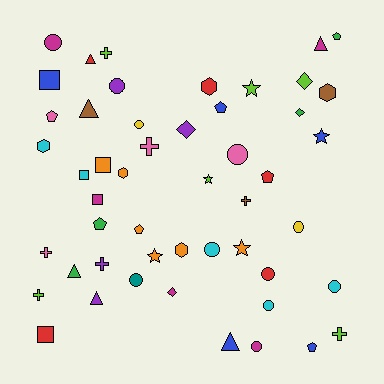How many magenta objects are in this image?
There are 5 magenta objects.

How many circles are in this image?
There are 11 circles.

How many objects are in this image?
There are 50 objects.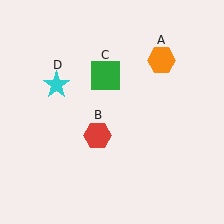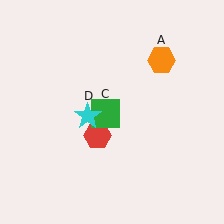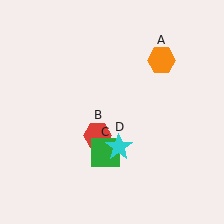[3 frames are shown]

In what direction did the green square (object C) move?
The green square (object C) moved down.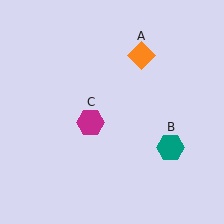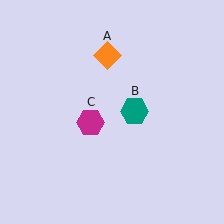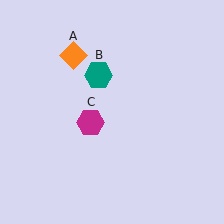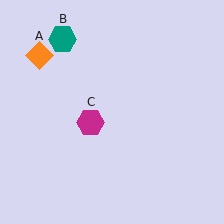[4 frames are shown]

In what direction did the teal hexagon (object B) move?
The teal hexagon (object B) moved up and to the left.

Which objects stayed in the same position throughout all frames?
Magenta hexagon (object C) remained stationary.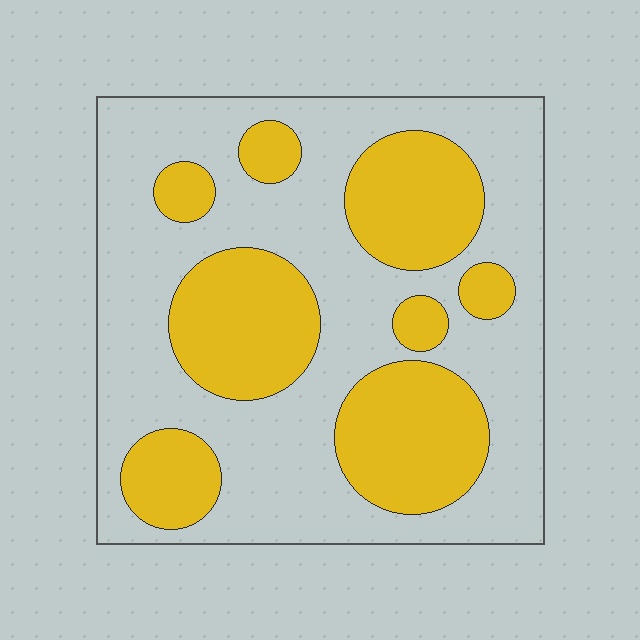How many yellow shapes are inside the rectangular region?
8.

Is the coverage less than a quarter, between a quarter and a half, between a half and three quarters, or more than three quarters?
Between a quarter and a half.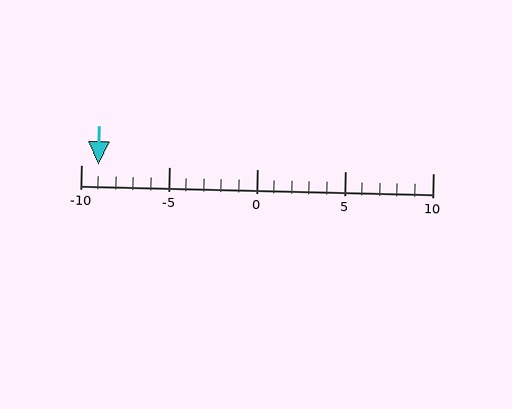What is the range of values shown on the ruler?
The ruler shows values from -10 to 10.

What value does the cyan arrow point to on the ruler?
The cyan arrow points to approximately -9.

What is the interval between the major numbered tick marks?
The major tick marks are spaced 5 units apart.